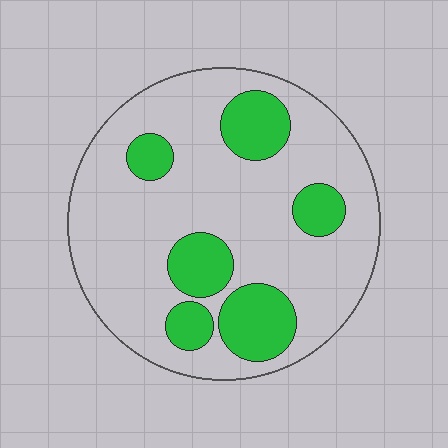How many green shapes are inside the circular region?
6.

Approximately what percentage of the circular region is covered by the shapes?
Approximately 25%.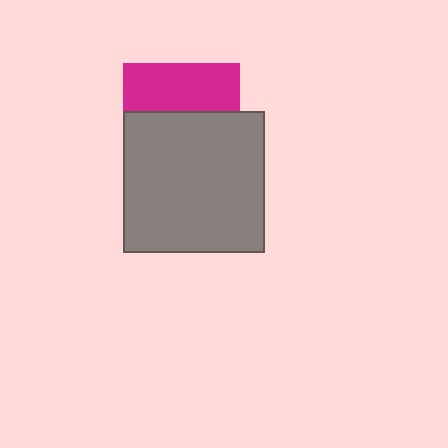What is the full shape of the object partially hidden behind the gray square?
The partially hidden object is a magenta square.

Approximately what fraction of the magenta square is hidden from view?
Roughly 59% of the magenta square is hidden behind the gray square.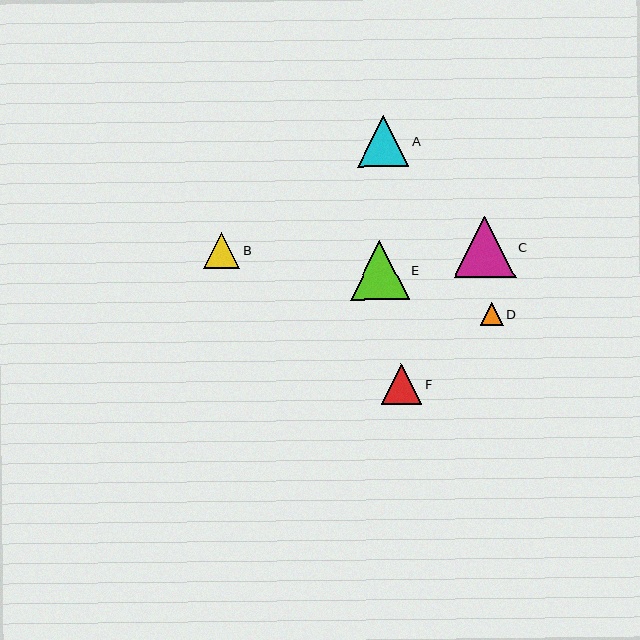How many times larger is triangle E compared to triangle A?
Triangle E is approximately 1.2 times the size of triangle A.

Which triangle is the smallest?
Triangle D is the smallest with a size of approximately 23 pixels.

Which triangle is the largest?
Triangle C is the largest with a size of approximately 62 pixels.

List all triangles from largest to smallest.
From largest to smallest: C, E, A, F, B, D.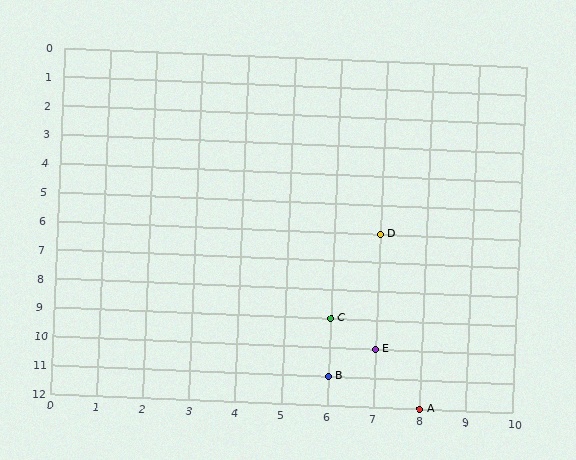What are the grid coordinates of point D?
Point D is at grid coordinates (7, 6).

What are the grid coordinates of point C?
Point C is at grid coordinates (6, 9).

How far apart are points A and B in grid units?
Points A and B are 2 columns and 1 row apart (about 2.2 grid units diagonally).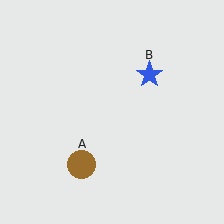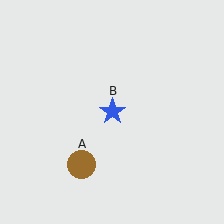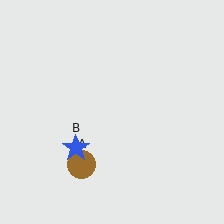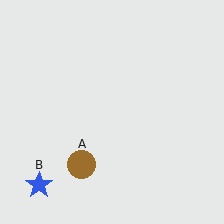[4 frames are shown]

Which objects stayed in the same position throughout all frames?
Brown circle (object A) remained stationary.